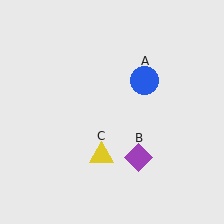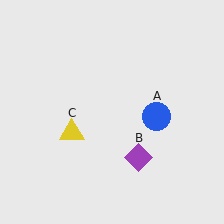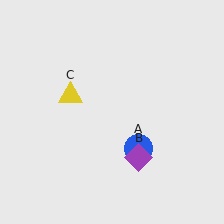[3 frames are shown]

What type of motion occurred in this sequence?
The blue circle (object A), yellow triangle (object C) rotated clockwise around the center of the scene.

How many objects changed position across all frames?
2 objects changed position: blue circle (object A), yellow triangle (object C).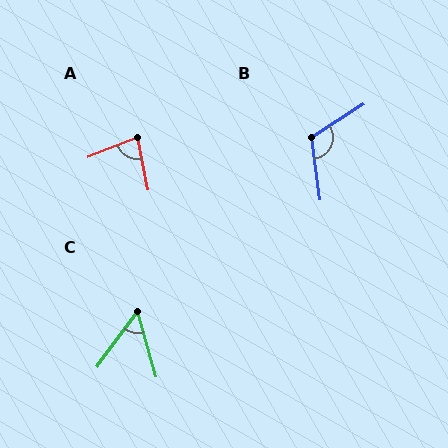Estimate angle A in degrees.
Approximately 80 degrees.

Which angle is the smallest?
C, at approximately 52 degrees.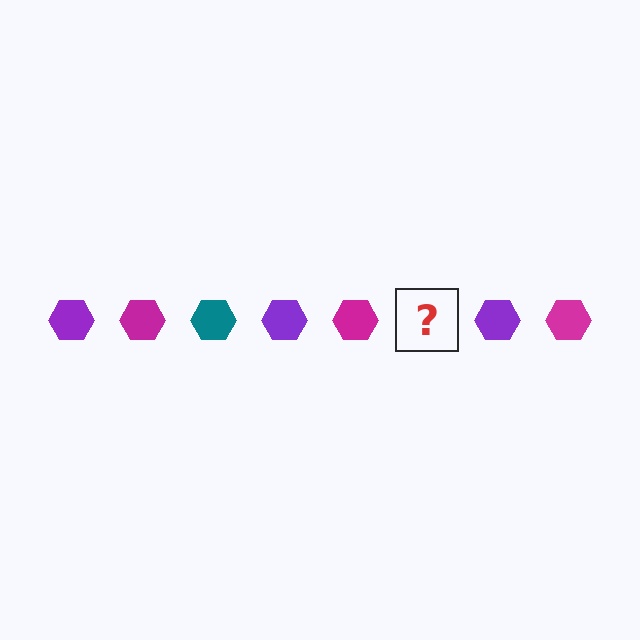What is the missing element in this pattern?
The missing element is a teal hexagon.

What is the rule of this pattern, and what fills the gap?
The rule is that the pattern cycles through purple, magenta, teal hexagons. The gap should be filled with a teal hexagon.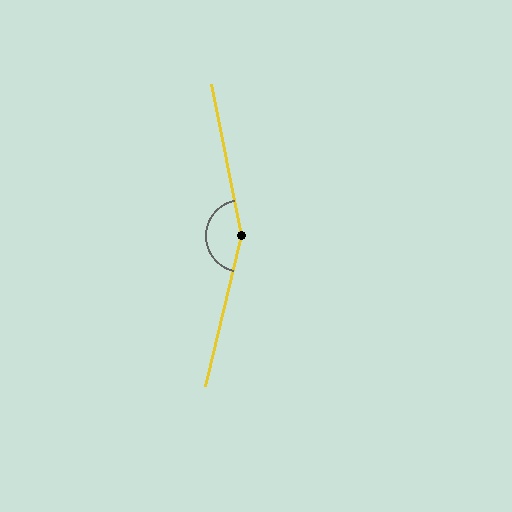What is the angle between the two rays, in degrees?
Approximately 155 degrees.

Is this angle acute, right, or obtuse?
It is obtuse.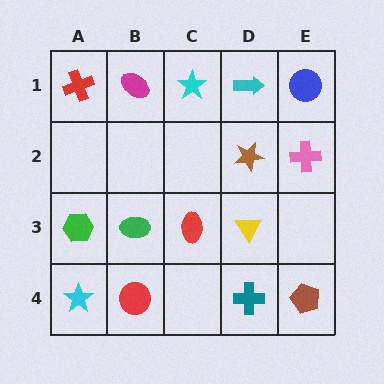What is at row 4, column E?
A brown pentagon.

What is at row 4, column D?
A teal cross.